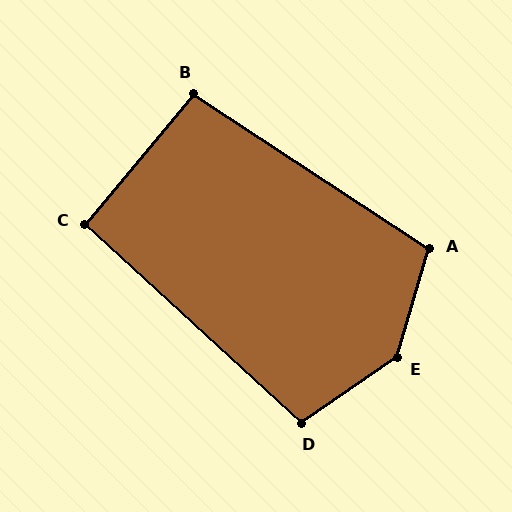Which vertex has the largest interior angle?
E, at approximately 141 degrees.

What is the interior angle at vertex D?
Approximately 103 degrees (obtuse).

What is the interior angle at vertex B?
Approximately 96 degrees (obtuse).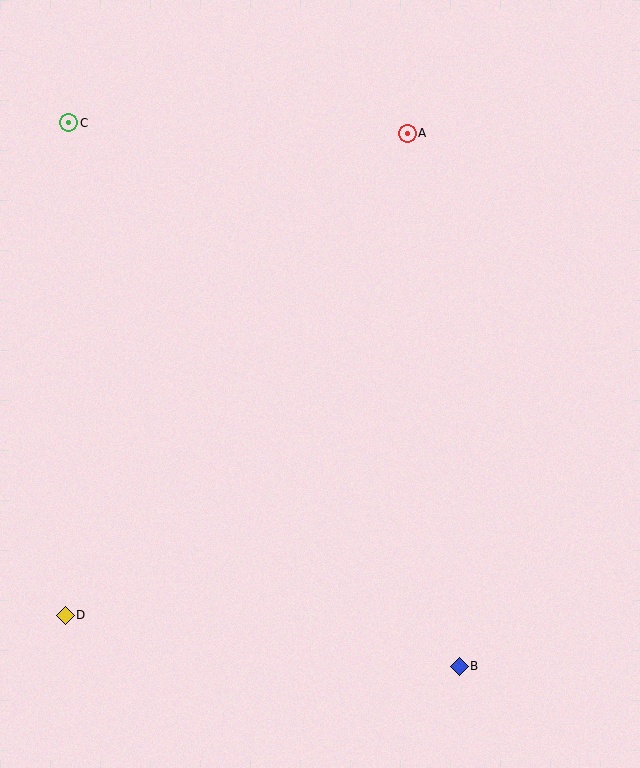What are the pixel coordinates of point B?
Point B is at (459, 666).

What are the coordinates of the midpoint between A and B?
The midpoint between A and B is at (433, 400).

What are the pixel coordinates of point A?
Point A is at (407, 133).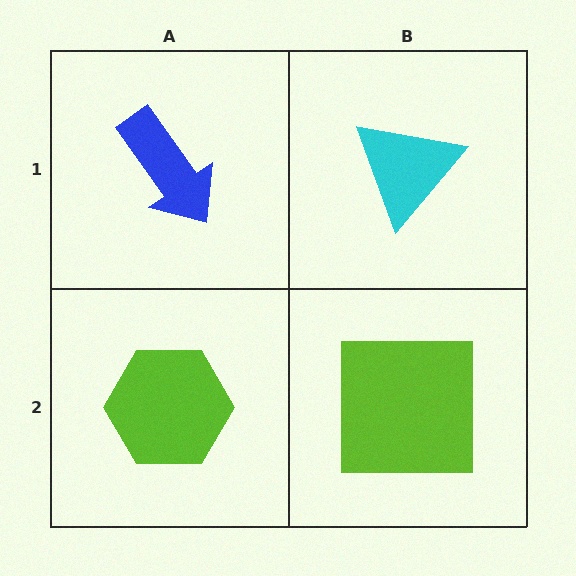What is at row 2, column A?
A lime hexagon.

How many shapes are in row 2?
2 shapes.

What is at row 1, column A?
A blue arrow.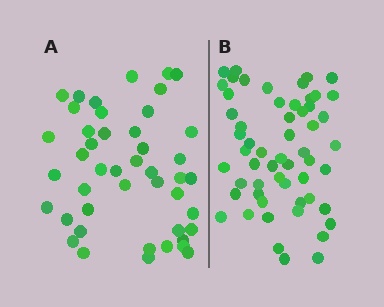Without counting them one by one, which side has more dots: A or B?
Region B (the right region) has more dots.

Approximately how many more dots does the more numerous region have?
Region B has roughly 12 or so more dots than region A.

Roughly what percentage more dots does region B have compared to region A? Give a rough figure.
About 25% more.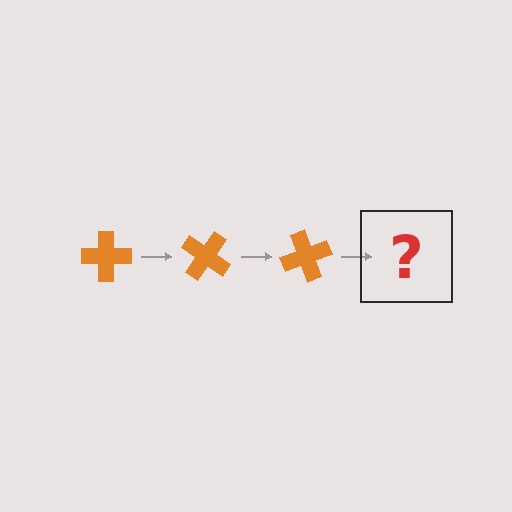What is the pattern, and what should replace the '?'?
The pattern is that the cross rotates 35 degrees each step. The '?' should be an orange cross rotated 105 degrees.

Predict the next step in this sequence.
The next step is an orange cross rotated 105 degrees.